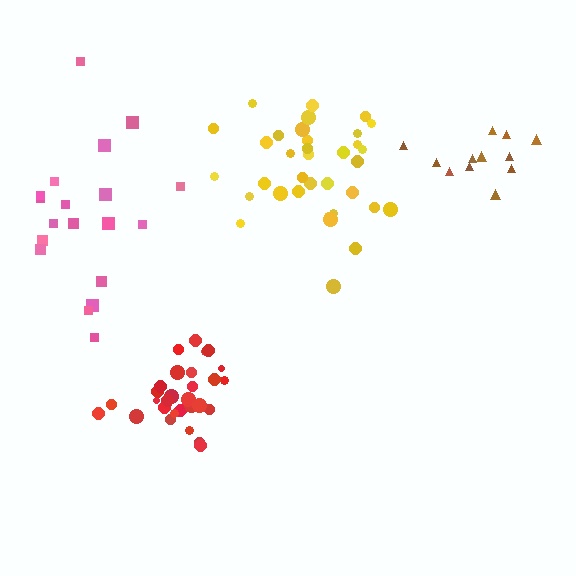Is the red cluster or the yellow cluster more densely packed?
Red.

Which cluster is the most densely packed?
Red.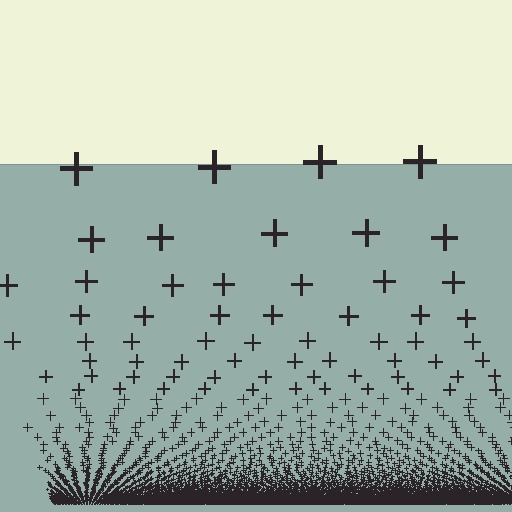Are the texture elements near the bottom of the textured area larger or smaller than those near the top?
Smaller. The gradient is inverted — elements near the bottom are smaller and denser.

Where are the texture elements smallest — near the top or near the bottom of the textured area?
Near the bottom.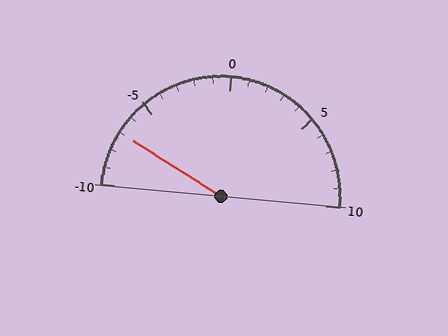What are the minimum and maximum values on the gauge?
The gauge ranges from -10 to 10.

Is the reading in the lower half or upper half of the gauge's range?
The reading is in the lower half of the range (-10 to 10).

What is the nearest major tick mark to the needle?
The nearest major tick mark is -5.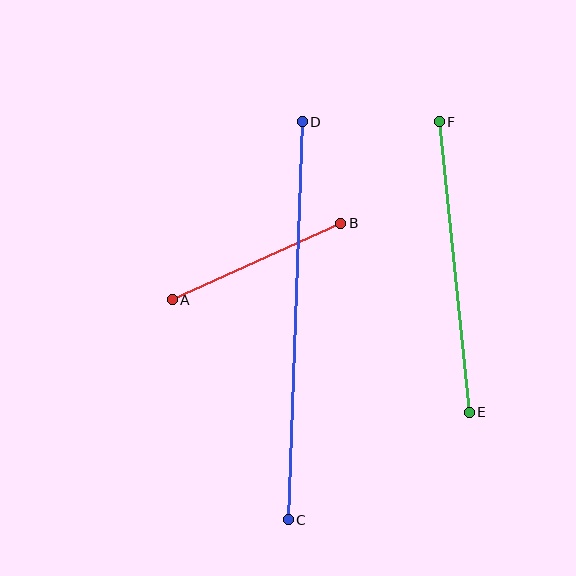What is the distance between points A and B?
The distance is approximately 185 pixels.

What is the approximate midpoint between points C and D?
The midpoint is at approximately (295, 321) pixels.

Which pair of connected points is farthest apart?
Points C and D are farthest apart.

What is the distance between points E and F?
The distance is approximately 292 pixels.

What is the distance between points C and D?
The distance is approximately 398 pixels.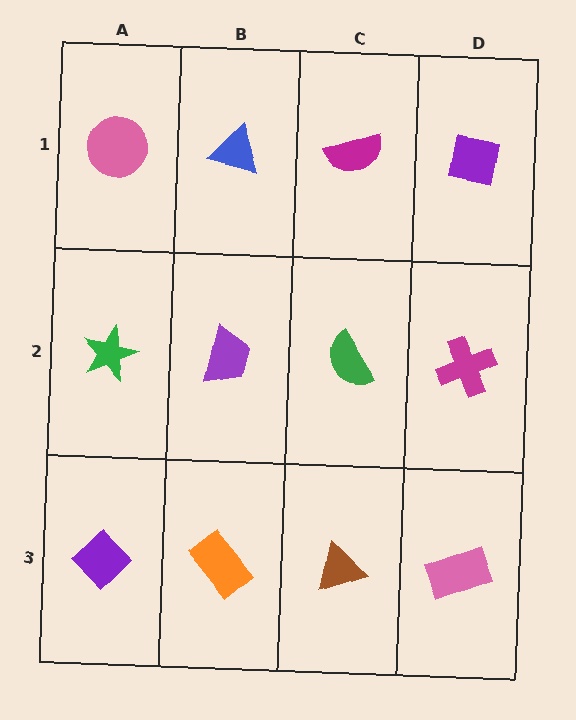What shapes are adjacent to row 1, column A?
A green star (row 2, column A), a blue triangle (row 1, column B).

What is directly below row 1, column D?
A magenta cross.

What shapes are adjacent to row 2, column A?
A pink circle (row 1, column A), a purple diamond (row 3, column A), a purple trapezoid (row 2, column B).